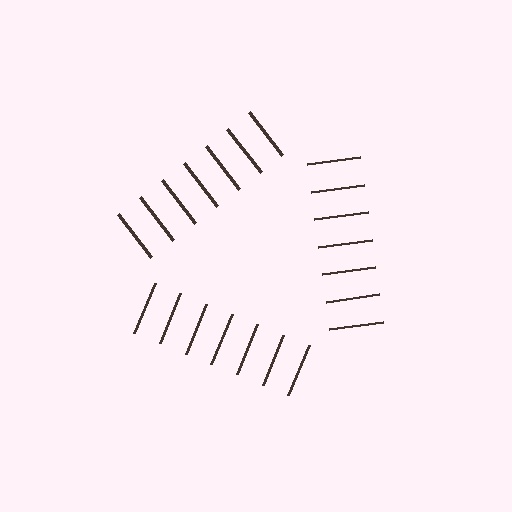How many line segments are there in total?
21 — 7 along each of the 3 edges.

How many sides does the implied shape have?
3 sides — the line-ends trace a triangle.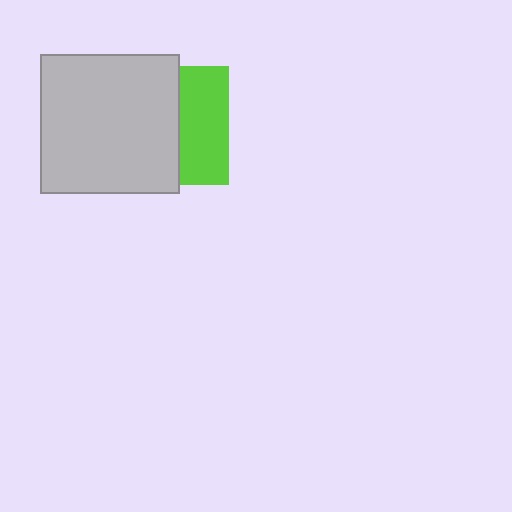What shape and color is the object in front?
The object in front is a light gray square.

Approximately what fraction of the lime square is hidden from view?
Roughly 58% of the lime square is hidden behind the light gray square.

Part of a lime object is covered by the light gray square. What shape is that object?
It is a square.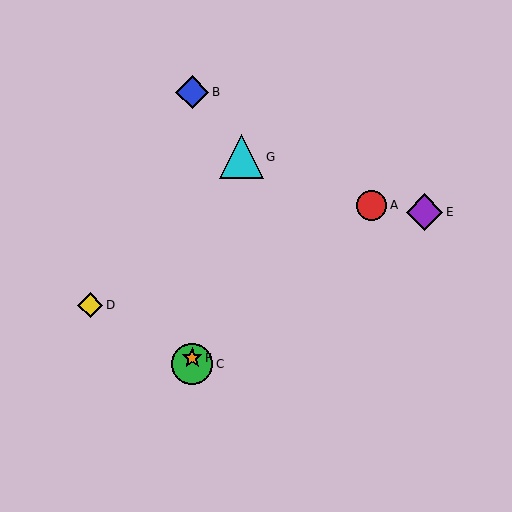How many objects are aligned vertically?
3 objects (B, C, F) are aligned vertically.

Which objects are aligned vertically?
Objects B, C, F are aligned vertically.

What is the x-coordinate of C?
Object C is at x≈192.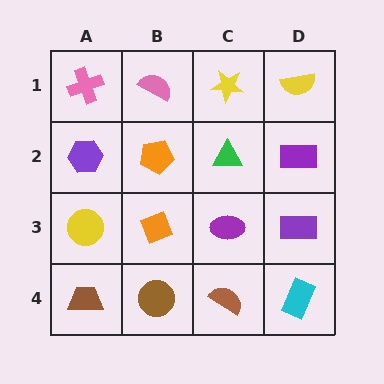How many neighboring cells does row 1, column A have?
2.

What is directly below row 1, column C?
A green triangle.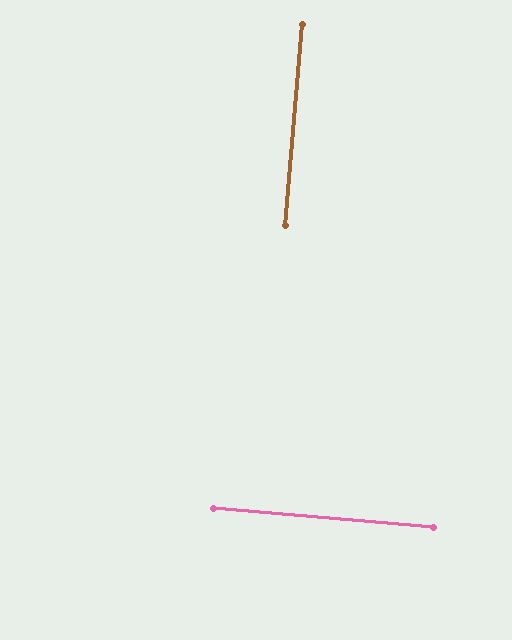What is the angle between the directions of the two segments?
Approximately 90 degrees.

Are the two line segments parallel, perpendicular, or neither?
Perpendicular — they meet at approximately 90°.